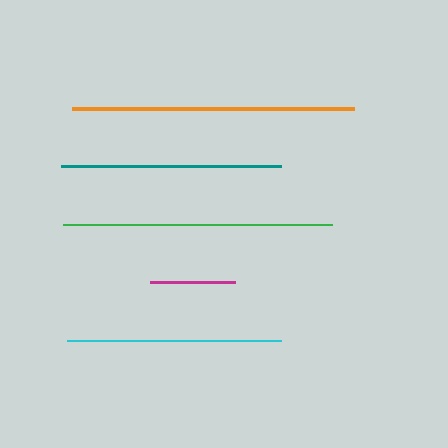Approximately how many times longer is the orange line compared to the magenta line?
The orange line is approximately 3.3 times the length of the magenta line.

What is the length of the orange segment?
The orange segment is approximately 282 pixels long.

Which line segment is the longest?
The orange line is the longest at approximately 282 pixels.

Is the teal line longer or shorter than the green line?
The green line is longer than the teal line.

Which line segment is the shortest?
The magenta line is the shortest at approximately 85 pixels.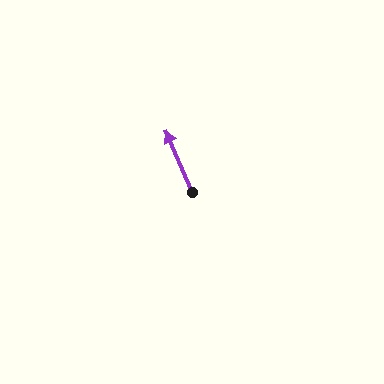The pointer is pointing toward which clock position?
Roughly 11 o'clock.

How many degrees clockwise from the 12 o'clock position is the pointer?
Approximately 337 degrees.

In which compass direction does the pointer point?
Northwest.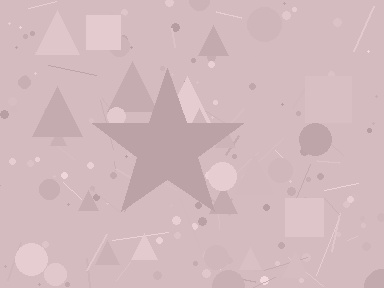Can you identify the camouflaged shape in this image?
The camouflaged shape is a star.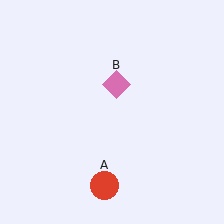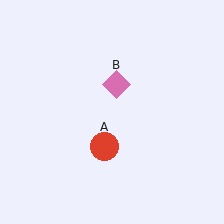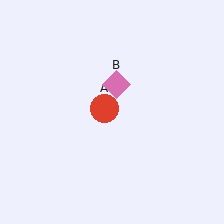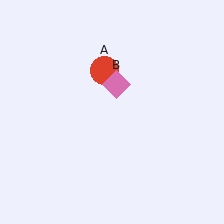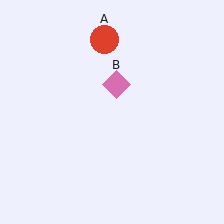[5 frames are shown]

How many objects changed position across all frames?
1 object changed position: red circle (object A).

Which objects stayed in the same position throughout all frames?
Pink diamond (object B) remained stationary.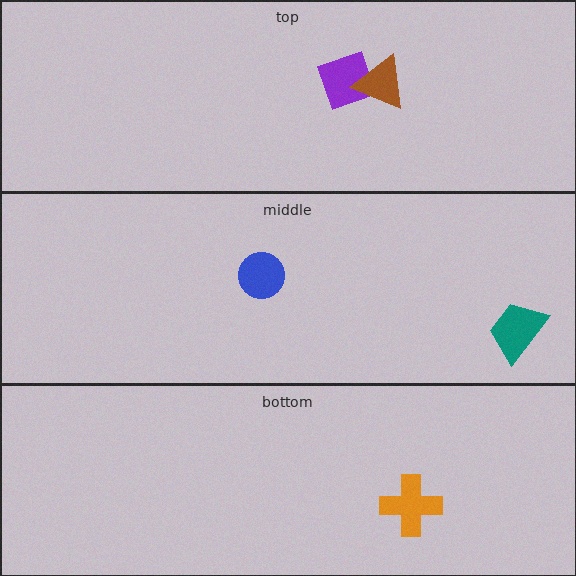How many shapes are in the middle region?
2.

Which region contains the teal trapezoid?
The middle region.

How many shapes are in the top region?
2.